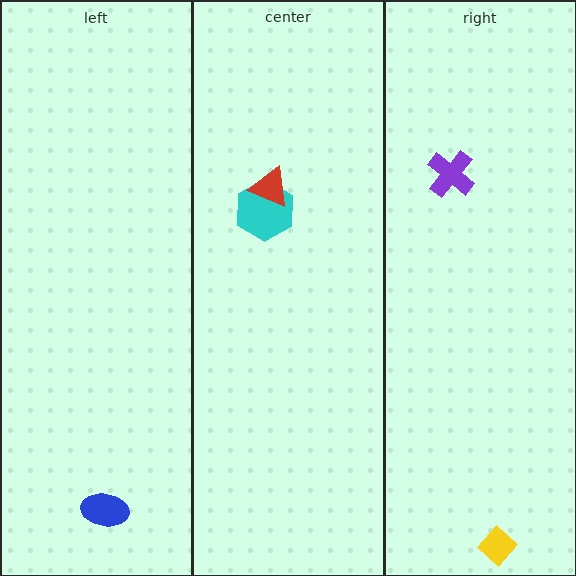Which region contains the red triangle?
The center region.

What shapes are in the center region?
The cyan hexagon, the red triangle.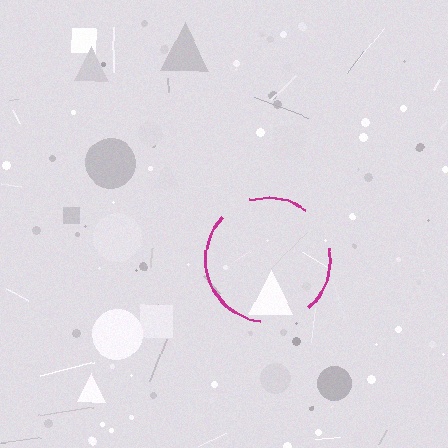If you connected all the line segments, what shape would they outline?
They would outline a circle.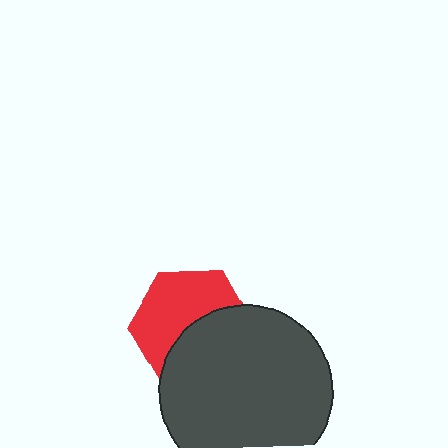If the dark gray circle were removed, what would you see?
You would see the complete red hexagon.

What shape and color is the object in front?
The object in front is a dark gray circle.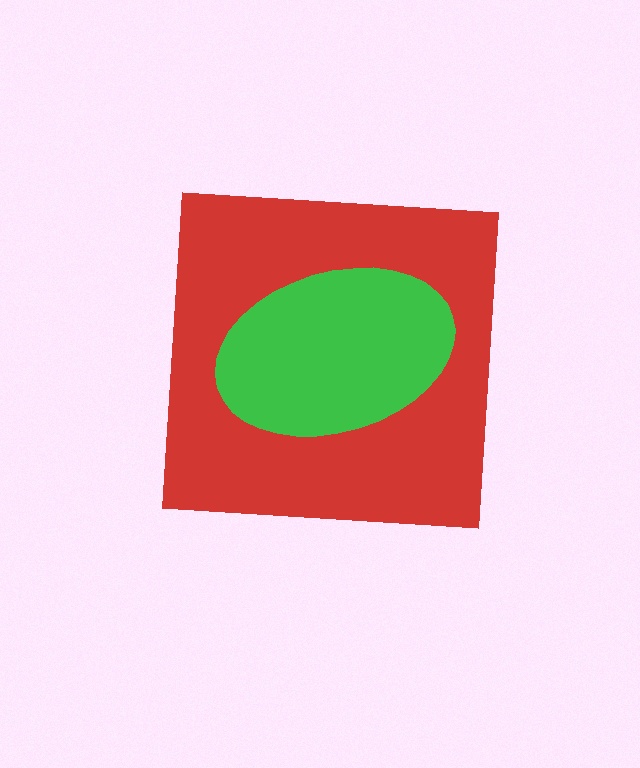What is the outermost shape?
The red square.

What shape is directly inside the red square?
The green ellipse.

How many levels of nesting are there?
2.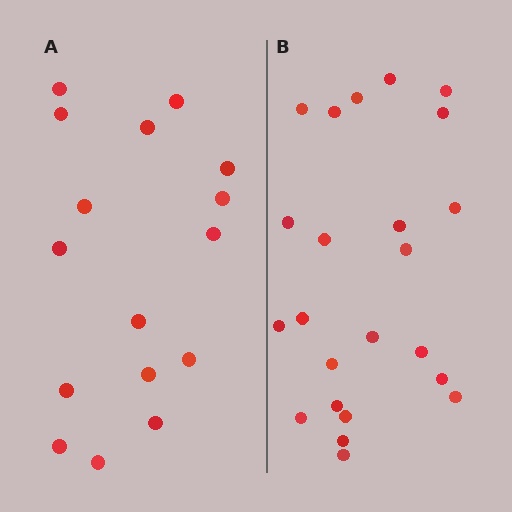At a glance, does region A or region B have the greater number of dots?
Region B (the right region) has more dots.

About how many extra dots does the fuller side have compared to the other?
Region B has roughly 8 or so more dots than region A.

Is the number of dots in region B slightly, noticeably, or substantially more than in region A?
Region B has noticeably more, but not dramatically so. The ratio is roughly 1.4 to 1.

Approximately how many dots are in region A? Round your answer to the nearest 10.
About 20 dots. (The exact count is 16, which rounds to 20.)